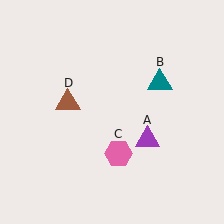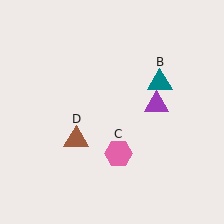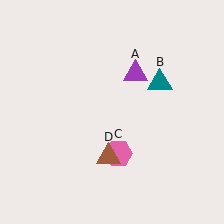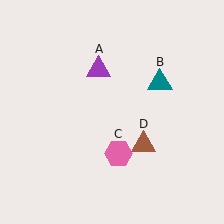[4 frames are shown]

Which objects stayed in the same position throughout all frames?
Teal triangle (object B) and pink hexagon (object C) remained stationary.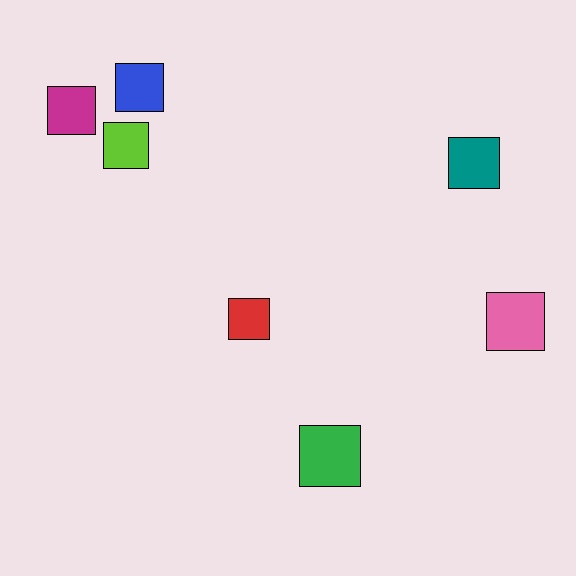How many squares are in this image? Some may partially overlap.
There are 7 squares.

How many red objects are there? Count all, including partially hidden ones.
There is 1 red object.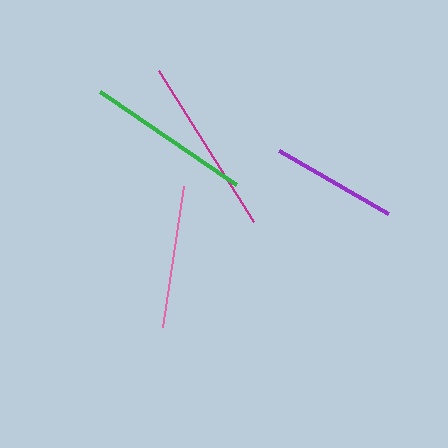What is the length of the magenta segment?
The magenta segment is approximately 179 pixels long.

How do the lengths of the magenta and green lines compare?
The magenta and green lines are approximately the same length.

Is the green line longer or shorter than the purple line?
The green line is longer than the purple line.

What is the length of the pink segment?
The pink segment is approximately 142 pixels long.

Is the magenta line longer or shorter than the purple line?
The magenta line is longer than the purple line.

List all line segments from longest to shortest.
From longest to shortest: magenta, green, pink, purple.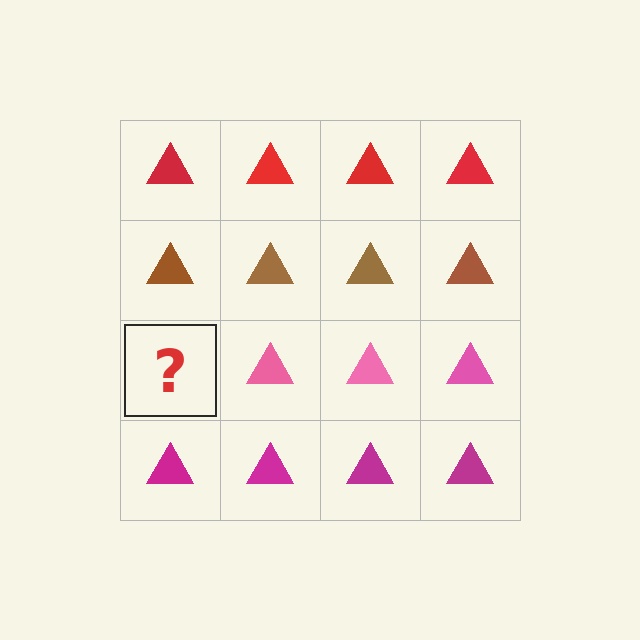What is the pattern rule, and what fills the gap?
The rule is that each row has a consistent color. The gap should be filled with a pink triangle.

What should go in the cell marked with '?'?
The missing cell should contain a pink triangle.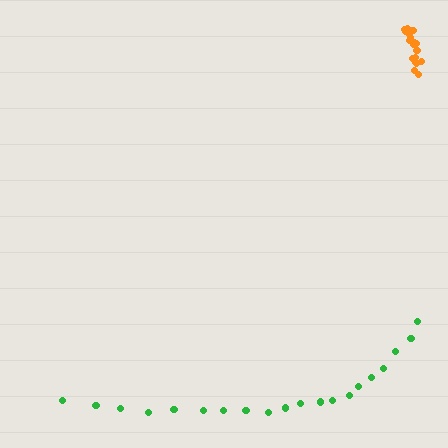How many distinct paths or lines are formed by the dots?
There are 2 distinct paths.